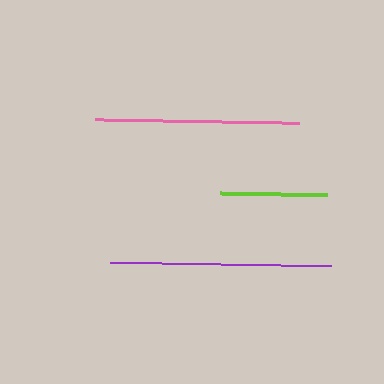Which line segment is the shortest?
The lime line is the shortest at approximately 107 pixels.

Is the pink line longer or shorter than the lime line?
The pink line is longer than the lime line.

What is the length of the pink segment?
The pink segment is approximately 203 pixels long.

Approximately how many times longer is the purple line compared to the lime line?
The purple line is approximately 2.1 times the length of the lime line.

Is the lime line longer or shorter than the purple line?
The purple line is longer than the lime line.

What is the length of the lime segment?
The lime segment is approximately 107 pixels long.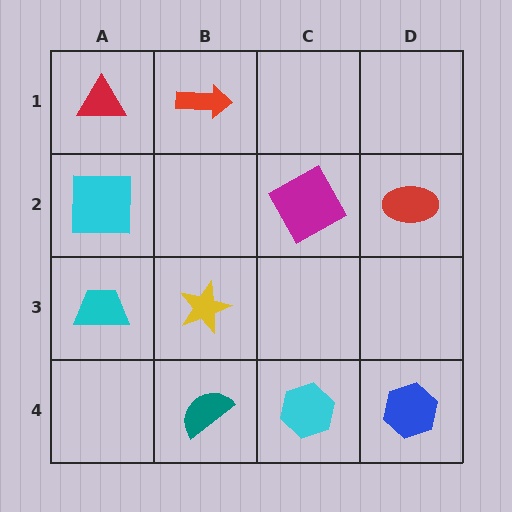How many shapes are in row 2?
3 shapes.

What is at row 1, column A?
A red triangle.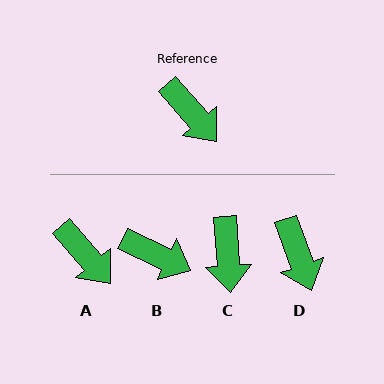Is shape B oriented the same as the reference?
No, it is off by about 24 degrees.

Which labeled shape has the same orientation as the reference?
A.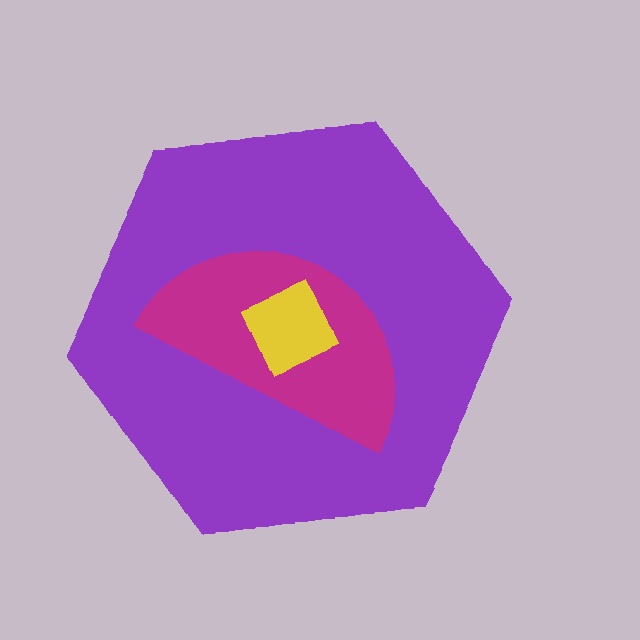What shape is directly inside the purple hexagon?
The magenta semicircle.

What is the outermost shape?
The purple hexagon.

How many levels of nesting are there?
3.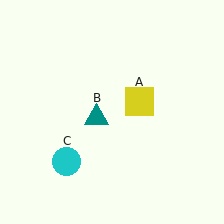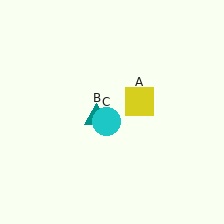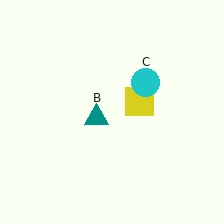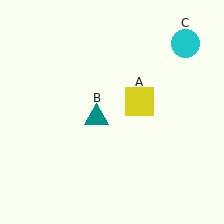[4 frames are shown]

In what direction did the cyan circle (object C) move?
The cyan circle (object C) moved up and to the right.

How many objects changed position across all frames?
1 object changed position: cyan circle (object C).